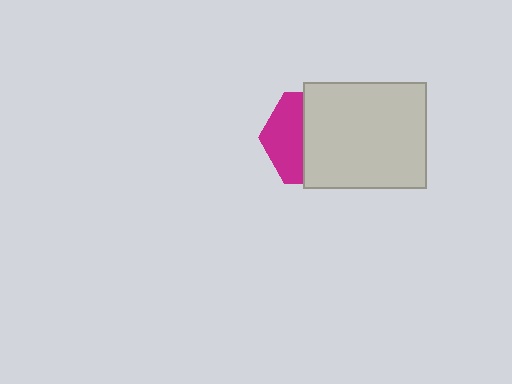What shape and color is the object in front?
The object in front is a light gray rectangle.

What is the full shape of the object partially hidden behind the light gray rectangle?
The partially hidden object is a magenta hexagon.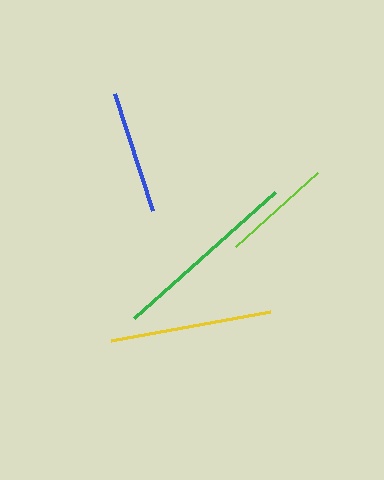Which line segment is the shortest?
The lime line is the shortest at approximately 110 pixels.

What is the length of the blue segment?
The blue segment is approximately 123 pixels long.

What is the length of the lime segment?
The lime segment is approximately 110 pixels long.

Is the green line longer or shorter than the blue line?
The green line is longer than the blue line.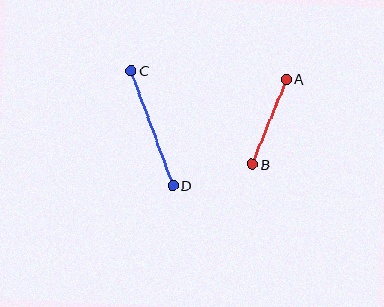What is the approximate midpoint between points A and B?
The midpoint is at approximately (269, 122) pixels.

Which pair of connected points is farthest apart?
Points C and D are farthest apart.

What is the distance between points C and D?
The distance is approximately 122 pixels.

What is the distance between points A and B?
The distance is approximately 92 pixels.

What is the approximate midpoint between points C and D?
The midpoint is at approximately (152, 128) pixels.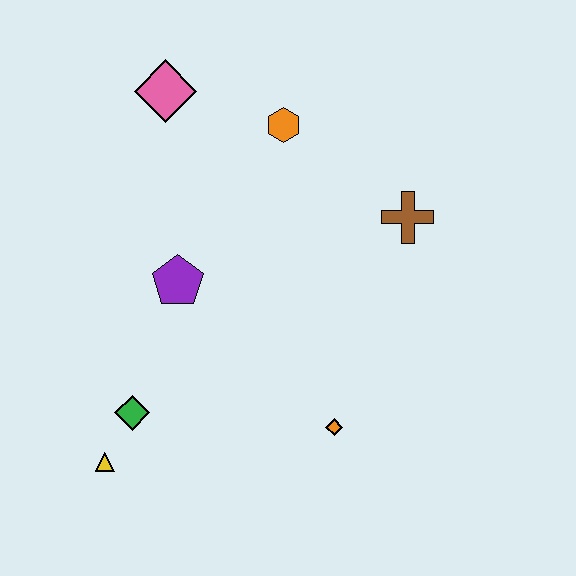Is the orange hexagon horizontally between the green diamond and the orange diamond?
Yes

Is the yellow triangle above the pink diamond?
No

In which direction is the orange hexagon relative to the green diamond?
The orange hexagon is above the green diamond.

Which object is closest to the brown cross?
The orange hexagon is closest to the brown cross.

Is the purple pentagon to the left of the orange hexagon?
Yes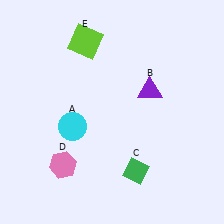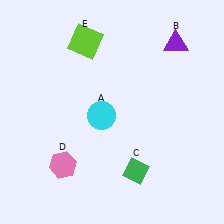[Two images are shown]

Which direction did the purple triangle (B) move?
The purple triangle (B) moved up.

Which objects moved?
The objects that moved are: the cyan circle (A), the purple triangle (B).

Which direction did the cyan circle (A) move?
The cyan circle (A) moved right.